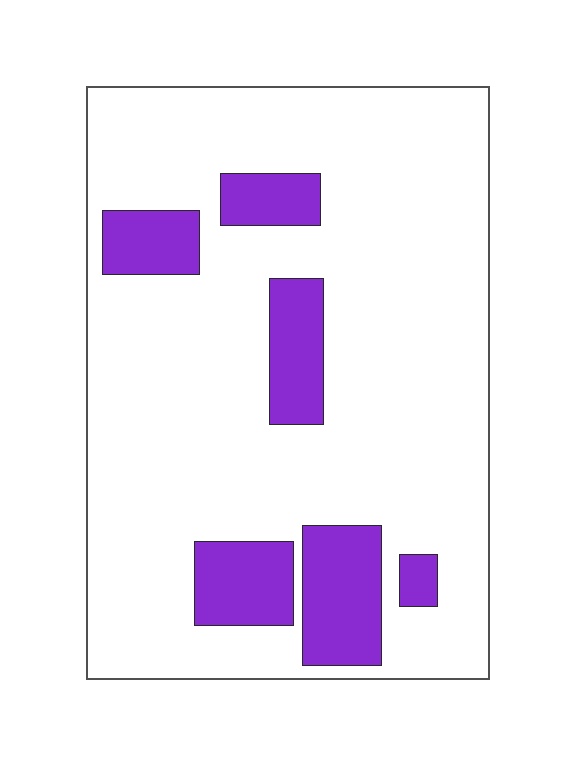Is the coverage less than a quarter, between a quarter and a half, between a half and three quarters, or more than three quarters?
Less than a quarter.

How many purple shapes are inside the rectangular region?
6.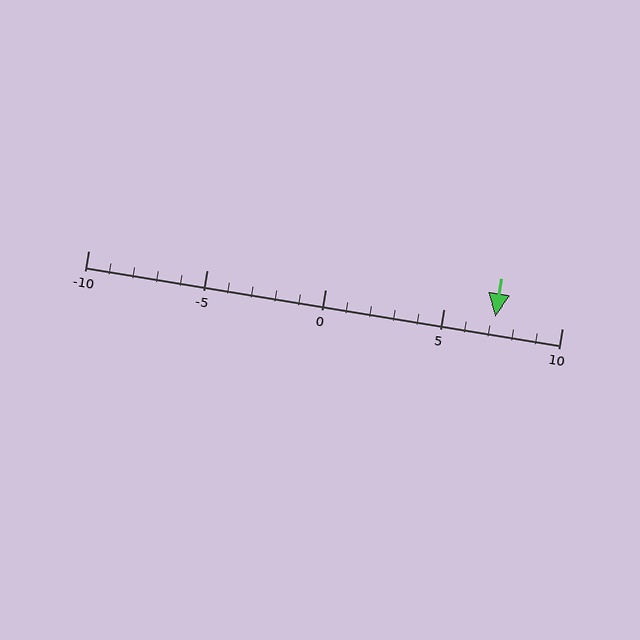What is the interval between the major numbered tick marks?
The major tick marks are spaced 5 units apart.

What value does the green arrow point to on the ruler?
The green arrow points to approximately 7.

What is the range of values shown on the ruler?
The ruler shows values from -10 to 10.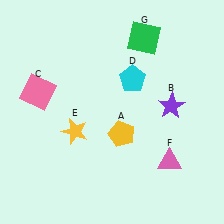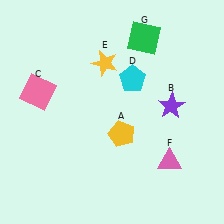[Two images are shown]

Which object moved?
The yellow star (E) moved up.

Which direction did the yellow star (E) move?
The yellow star (E) moved up.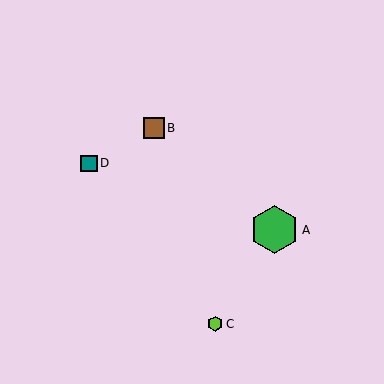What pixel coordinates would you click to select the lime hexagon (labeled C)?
Click at (215, 324) to select the lime hexagon C.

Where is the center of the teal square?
The center of the teal square is at (89, 163).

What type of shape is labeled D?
Shape D is a teal square.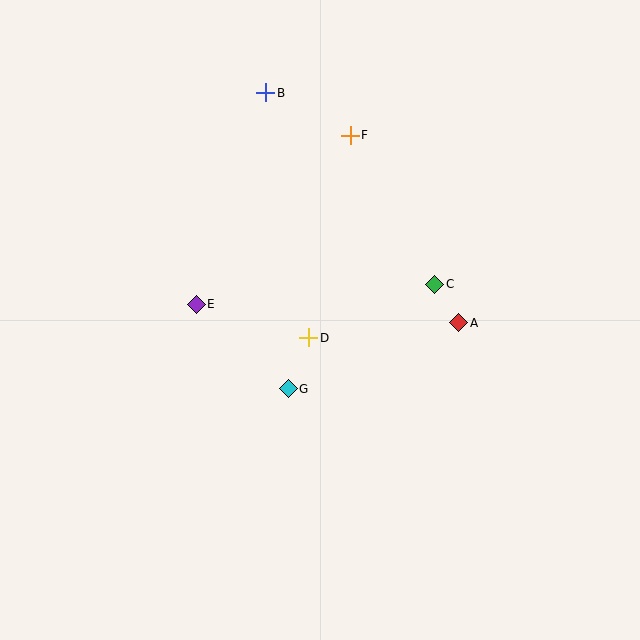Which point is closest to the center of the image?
Point D at (309, 338) is closest to the center.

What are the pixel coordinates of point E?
Point E is at (196, 304).